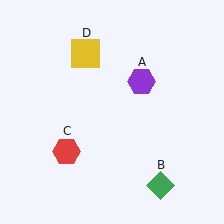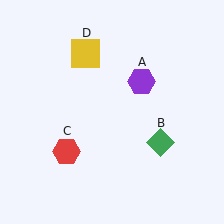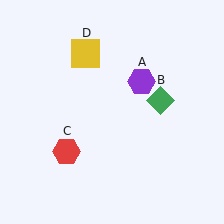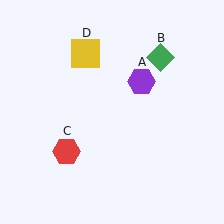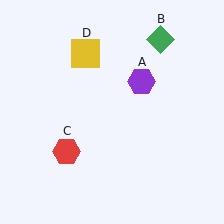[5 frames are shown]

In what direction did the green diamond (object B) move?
The green diamond (object B) moved up.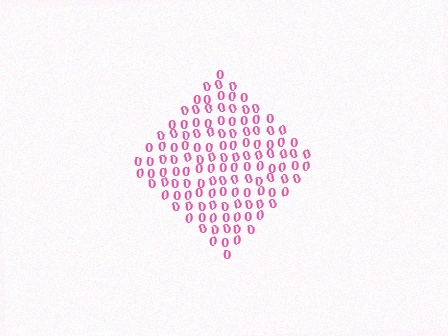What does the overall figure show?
The overall figure shows a diamond.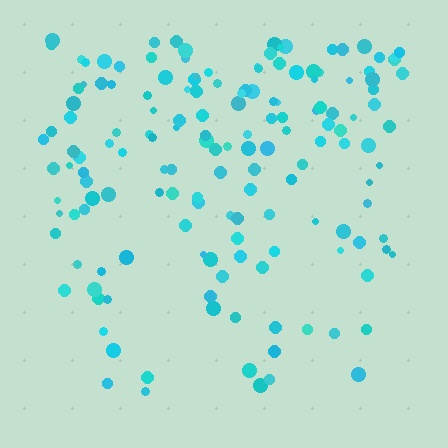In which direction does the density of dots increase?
From bottom to top, with the top side densest.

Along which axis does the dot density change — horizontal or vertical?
Vertical.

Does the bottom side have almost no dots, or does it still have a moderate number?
Still a moderate number, just noticeably fewer than the top.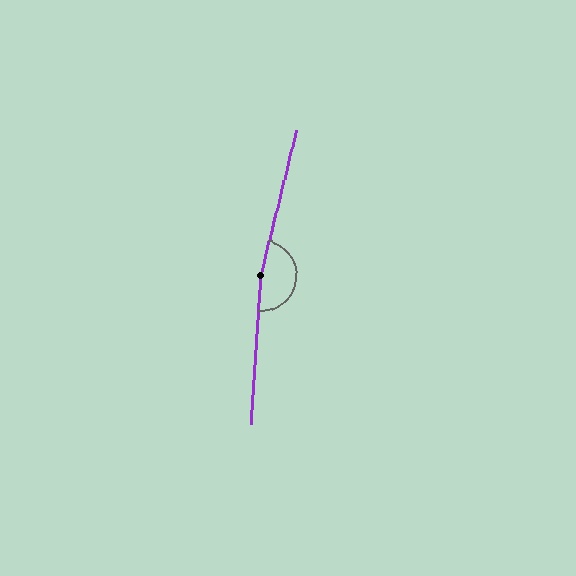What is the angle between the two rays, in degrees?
Approximately 170 degrees.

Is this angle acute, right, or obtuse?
It is obtuse.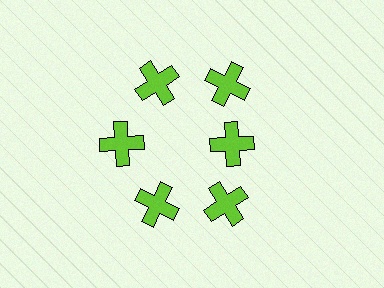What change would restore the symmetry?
The symmetry would be restored by moving it outward, back onto the ring so that all 6 crosses sit at equal angles and equal distance from the center.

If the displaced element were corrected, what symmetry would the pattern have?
It would have 6-fold rotational symmetry — the pattern would map onto itself every 60 degrees.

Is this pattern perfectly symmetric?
No. The 6 lime crosses are arranged in a ring, but one element near the 3 o'clock position is pulled inward toward the center, breaking the 6-fold rotational symmetry.